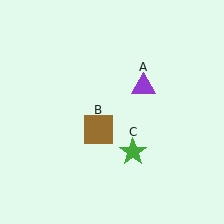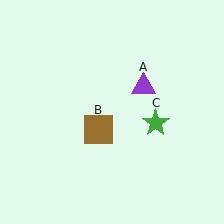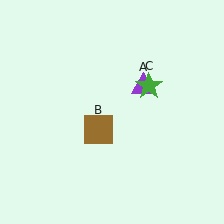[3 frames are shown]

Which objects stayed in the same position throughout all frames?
Purple triangle (object A) and brown square (object B) remained stationary.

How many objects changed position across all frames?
1 object changed position: green star (object C).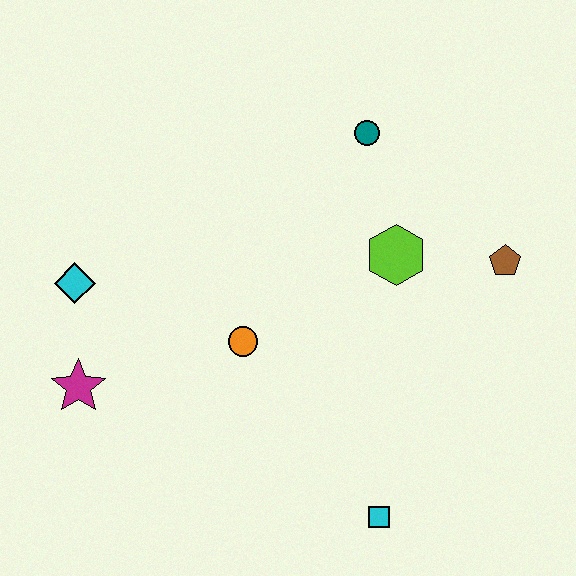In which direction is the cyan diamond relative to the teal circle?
The cyan diamond is to the left of the teal circle.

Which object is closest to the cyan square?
The orange circle is closest to the cyan square.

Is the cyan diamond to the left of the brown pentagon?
Yes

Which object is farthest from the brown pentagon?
The magenta star is farthest from the brown pentagon.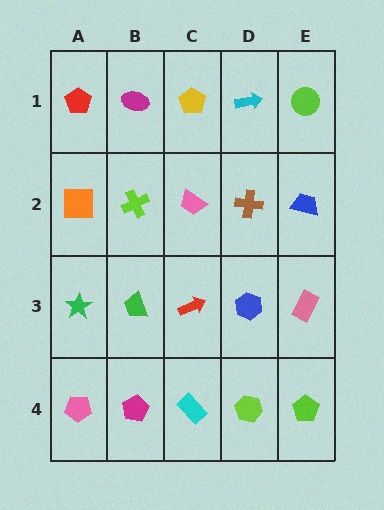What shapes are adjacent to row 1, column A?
An orange square (row 2, column A), a magenta ellipse (row 1, column B).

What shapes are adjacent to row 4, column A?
A green star (row 3, column A), a magenta pentagon (row 4, column B).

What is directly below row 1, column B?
A lime cross.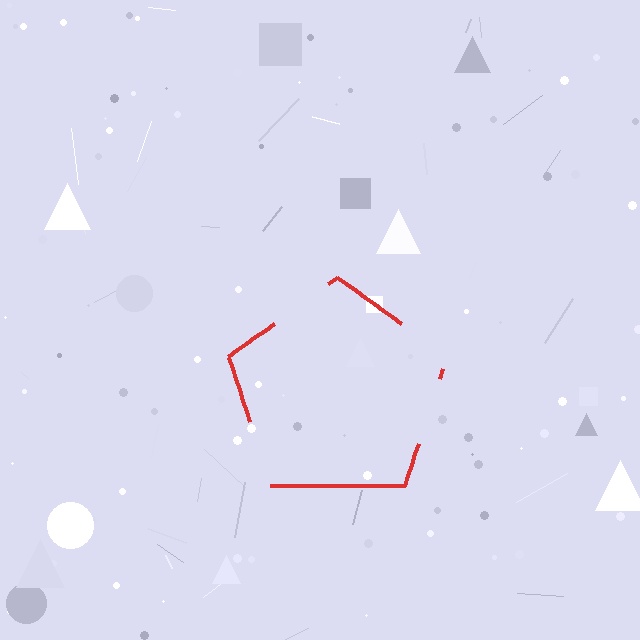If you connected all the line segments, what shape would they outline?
They would outline a pentagon.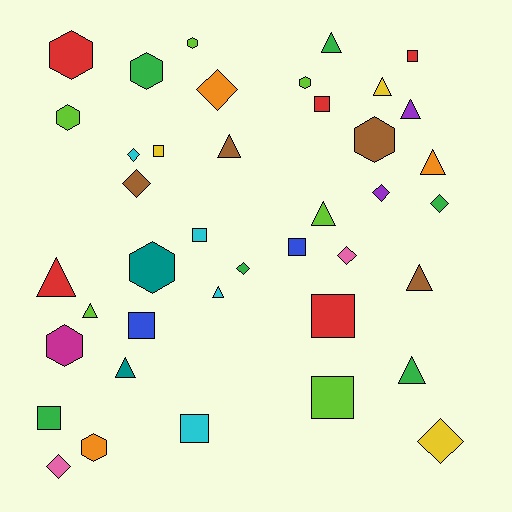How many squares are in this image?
There are 10 squares.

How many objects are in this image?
There are 40 objects.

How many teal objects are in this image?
There are 2 teal objects.